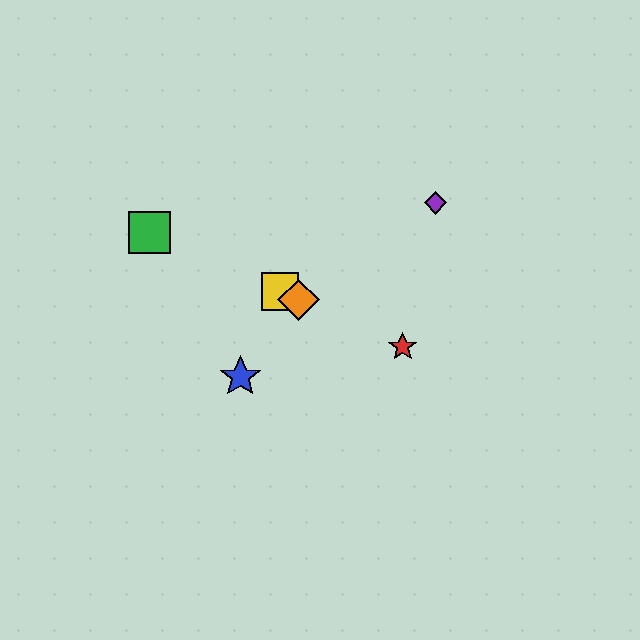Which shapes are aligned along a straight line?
The red star, the green square, the yellow square, the orange diamond are aligned along a straight line.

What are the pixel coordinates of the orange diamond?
The orange diamond is at (299, 300).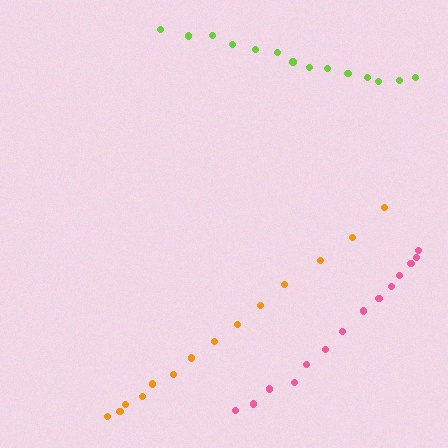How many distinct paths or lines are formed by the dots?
There are 3 distinct paths.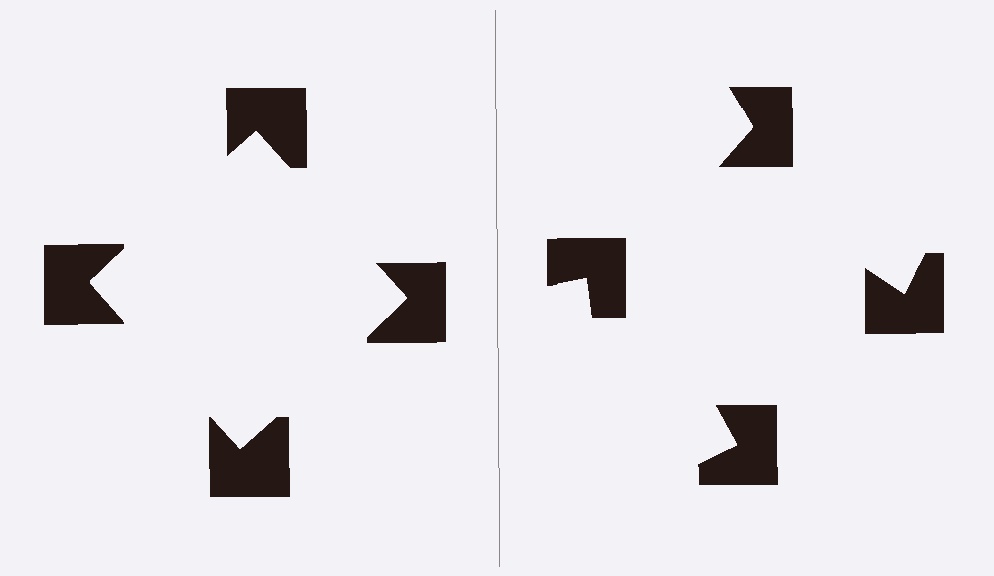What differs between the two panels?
The notched squares are positioned identically on both sides; only the wedge orientations differ. On the left they align to a square; on the right they are misaligned.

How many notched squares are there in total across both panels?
8 — 4 on each side.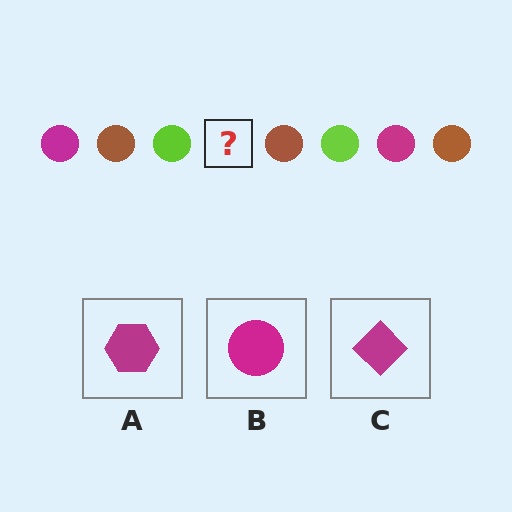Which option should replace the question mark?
Option B.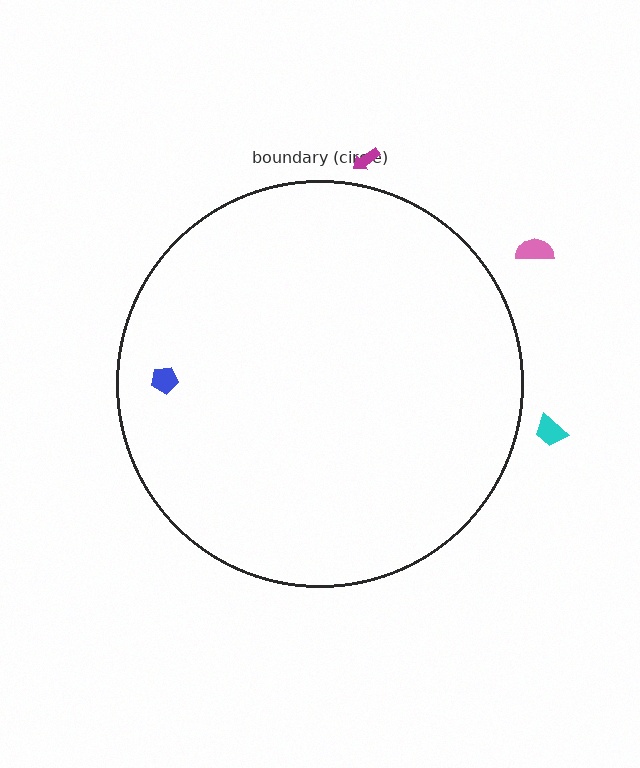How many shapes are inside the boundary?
1 inside, 3 outside.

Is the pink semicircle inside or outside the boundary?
Outside.